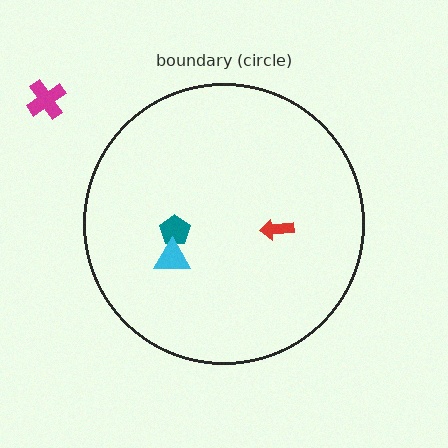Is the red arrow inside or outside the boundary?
Inside.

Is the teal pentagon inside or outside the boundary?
Inside.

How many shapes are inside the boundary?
3 inside, 1 outside.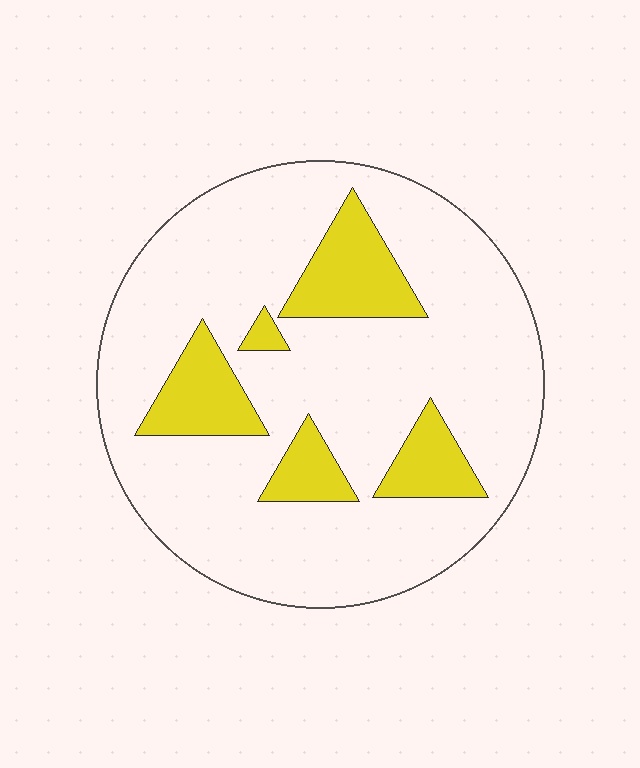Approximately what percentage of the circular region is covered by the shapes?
Approximately 20%.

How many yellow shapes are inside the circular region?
5.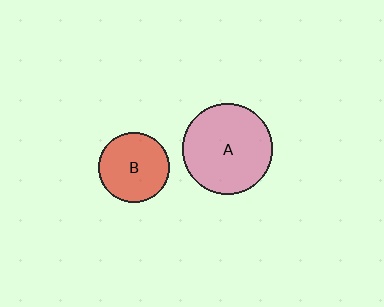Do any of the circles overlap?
No, none of the circles overlap.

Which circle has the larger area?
Circle A (pink).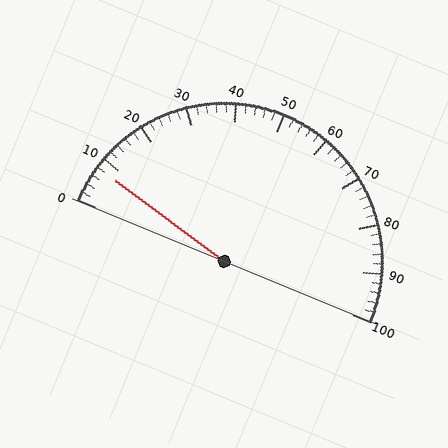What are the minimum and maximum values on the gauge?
The gauge ranges from 0 to 100.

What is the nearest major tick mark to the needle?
The nearest major tick mark is 10.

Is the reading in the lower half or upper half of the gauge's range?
The reading is in the lower half of the range (0 to 100).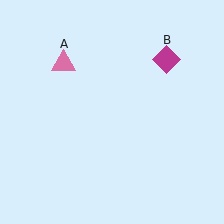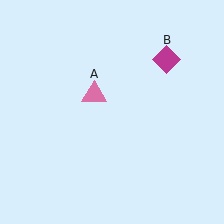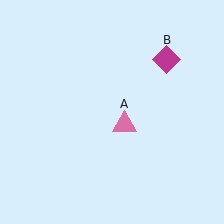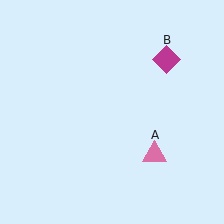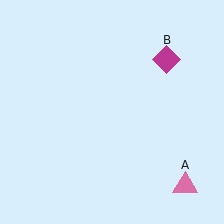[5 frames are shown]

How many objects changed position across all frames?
1 object changed position: pink triangle (object A).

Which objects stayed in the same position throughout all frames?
Magenta diamond (object B) remained stationary.